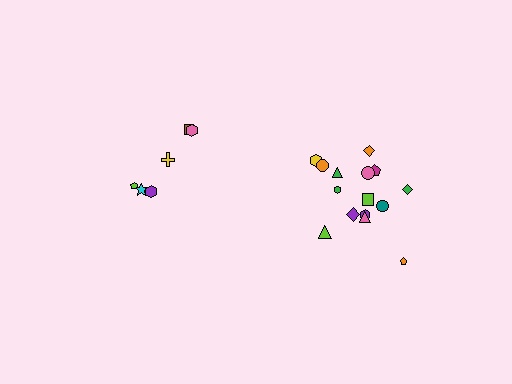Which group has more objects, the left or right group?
The right group.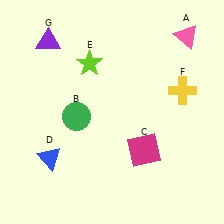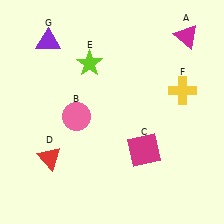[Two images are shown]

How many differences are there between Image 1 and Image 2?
There are 3 differences between the two images.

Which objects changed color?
A changed from pink to magenta. B changed from green to pink. D changed from blue to red.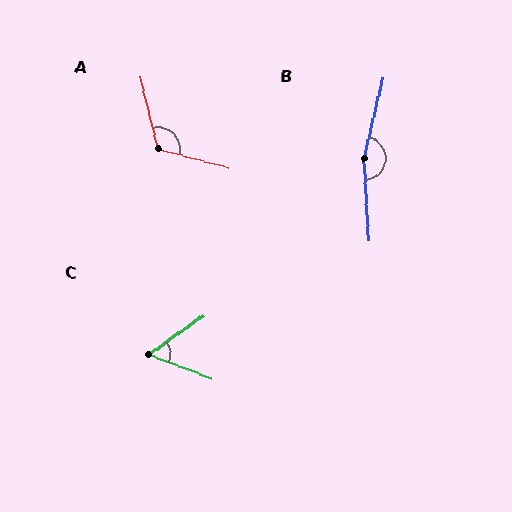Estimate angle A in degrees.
Approximately 119 degrees.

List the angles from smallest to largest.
C (57°), A (119°), B (163°).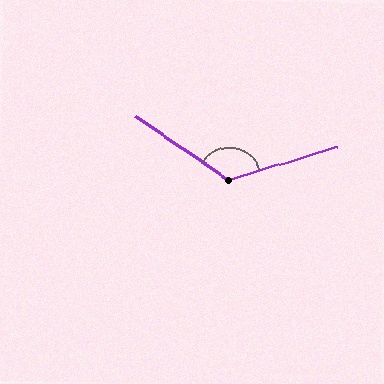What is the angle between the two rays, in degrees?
Approximately 129 degrees.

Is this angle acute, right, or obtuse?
It is obtuse.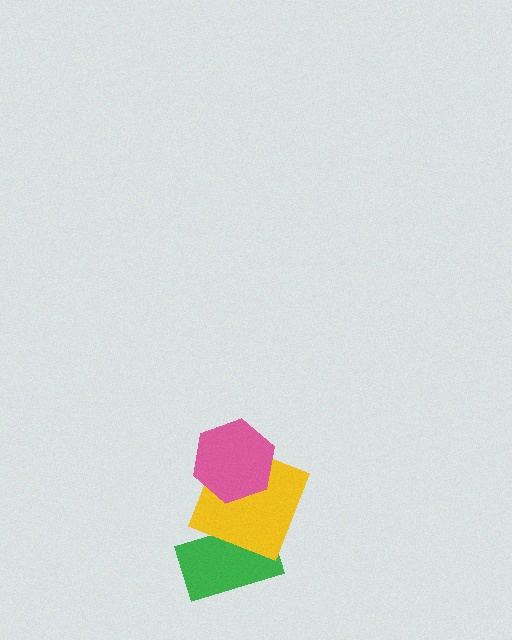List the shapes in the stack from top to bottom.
From top to bottom: the pink hexagon, the yellow square, the green rectangle.